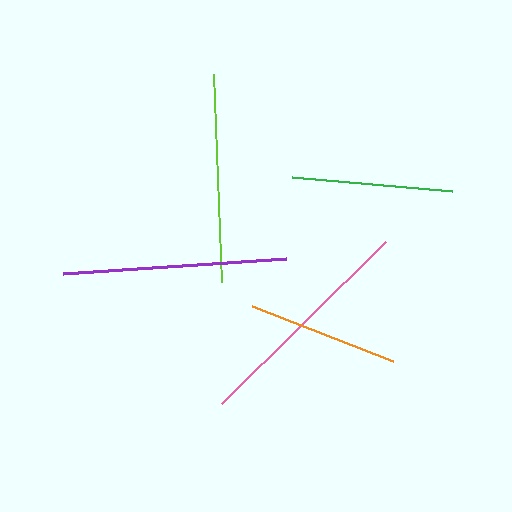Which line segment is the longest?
The pink line is the longest at approximately 230 pixels.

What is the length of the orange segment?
The orange segment is approximately 151 pixels long.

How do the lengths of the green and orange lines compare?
The green and orange lines are approximately the same length.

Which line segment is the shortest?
The orange line is the shortest at approximately 151 pixels.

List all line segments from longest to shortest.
From longest to shortest: pink, purple, lime, green, orange.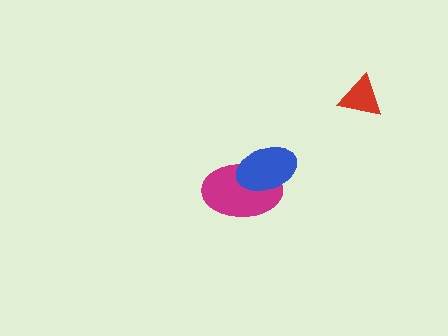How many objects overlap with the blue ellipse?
1 object overlaps with the blue ellipse.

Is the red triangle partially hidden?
No, no other shape covers it.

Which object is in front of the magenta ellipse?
The blue ellipse is in front of the magenta ellipse.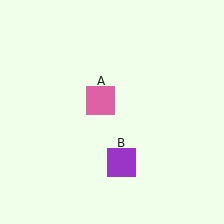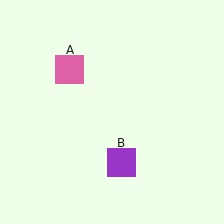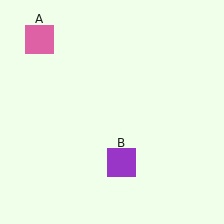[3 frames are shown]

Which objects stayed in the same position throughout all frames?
Purple square (object B) remained stationary.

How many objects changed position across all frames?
1 object changed position: pink square (object A).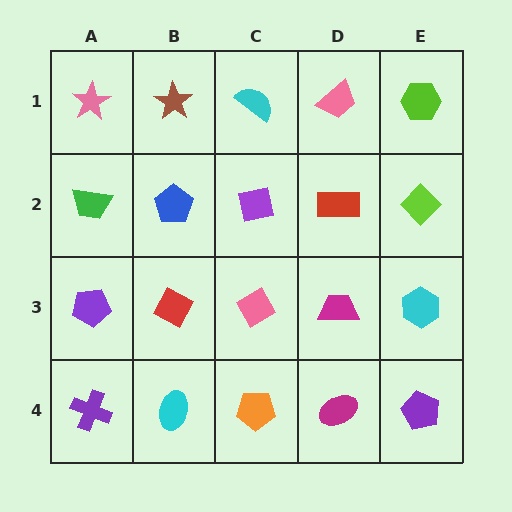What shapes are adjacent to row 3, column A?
A green trapezoid (row 2, column A), a purple cross (row 4, column A), a red diamond (row 3, column B).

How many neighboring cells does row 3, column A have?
3.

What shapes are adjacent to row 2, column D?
A pink trapezoid (row 1, column D), a magenta trapezoid (row 3, column D), a purple square (row 2, column C), a lime diamond (row 2, column E).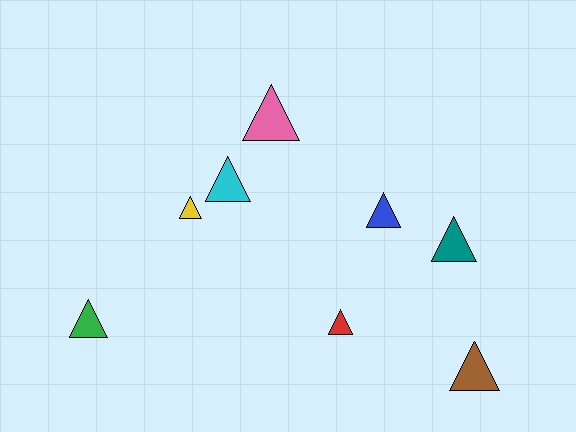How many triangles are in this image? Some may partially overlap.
There are 8 triangles.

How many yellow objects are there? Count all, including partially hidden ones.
There is 1 yellow object.